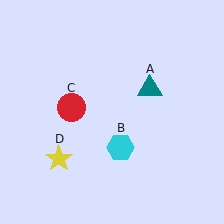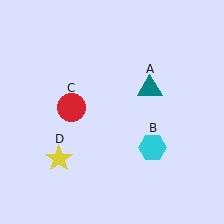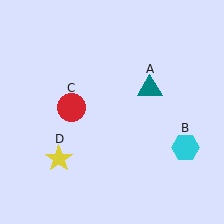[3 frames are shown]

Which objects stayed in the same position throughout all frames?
Teal triangle (object A) and red circle (object C) and yellow star (object D) remained stationary.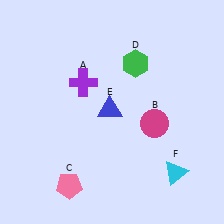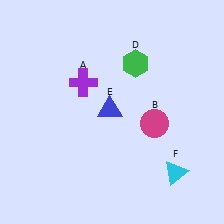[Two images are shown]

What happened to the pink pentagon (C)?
The pink pentagon (C) was removed in Image 2. It was in the bottom-left area of Image 1.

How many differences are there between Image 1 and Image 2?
There is 1 difference between the two images.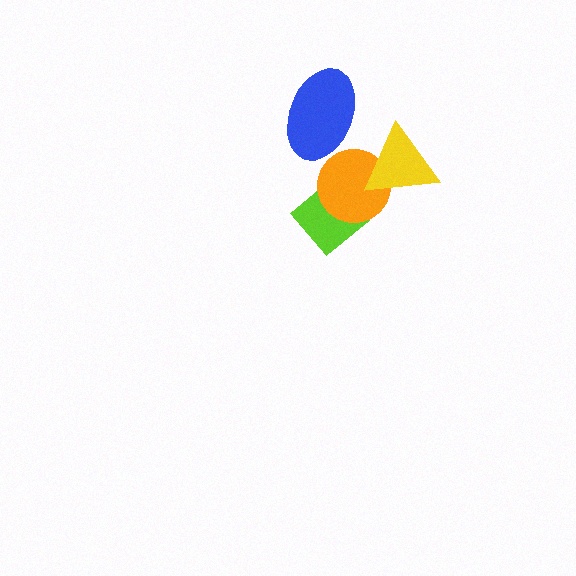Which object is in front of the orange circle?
The yellow triangle is in front of the orange circle.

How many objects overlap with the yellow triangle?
1 object overlaps with the yellow triangle.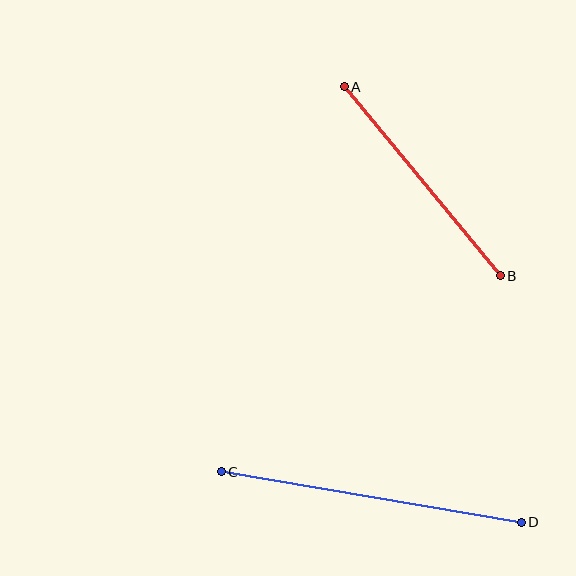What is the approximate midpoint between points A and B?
The midpoint is at approximately (422, 181) pixels.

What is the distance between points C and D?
The distance is approximately 304 pixels.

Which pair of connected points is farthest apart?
Points C and D are farthest apart.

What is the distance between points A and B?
The distance is approximately 245 pixels.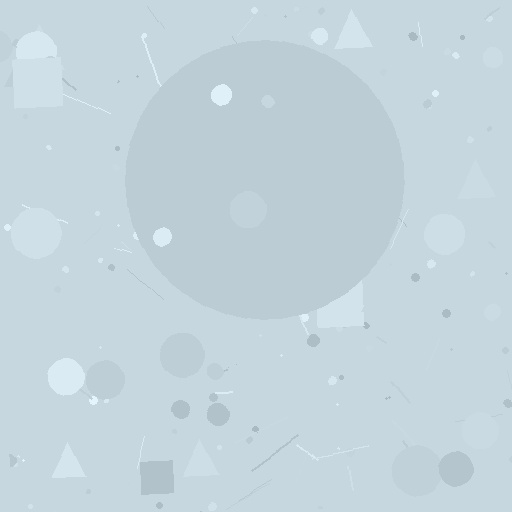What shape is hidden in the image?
A circle is hidden in the image.